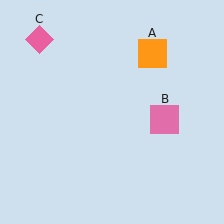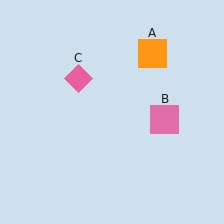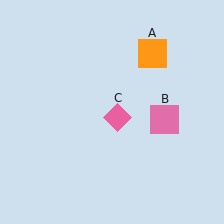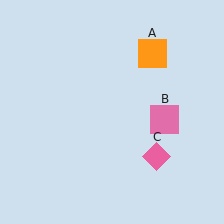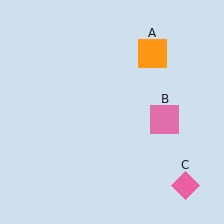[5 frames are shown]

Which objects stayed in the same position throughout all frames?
Orange square (object A) and pink square (object B) remained stationary.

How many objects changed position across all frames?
1 object changed position: pink diamond (object C).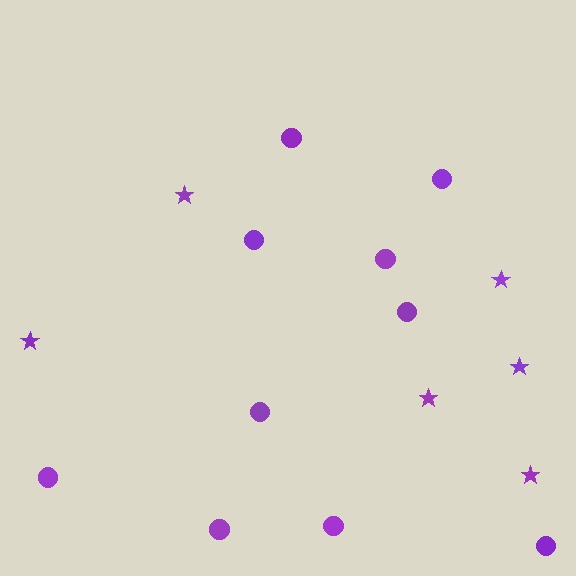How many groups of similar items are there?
There are 2 groups: one group of circles (10) and one group of stars (6).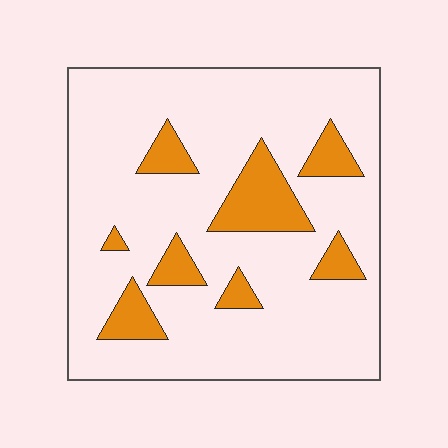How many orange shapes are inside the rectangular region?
8.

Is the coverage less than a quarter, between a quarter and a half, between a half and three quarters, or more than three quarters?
Less than a quarter.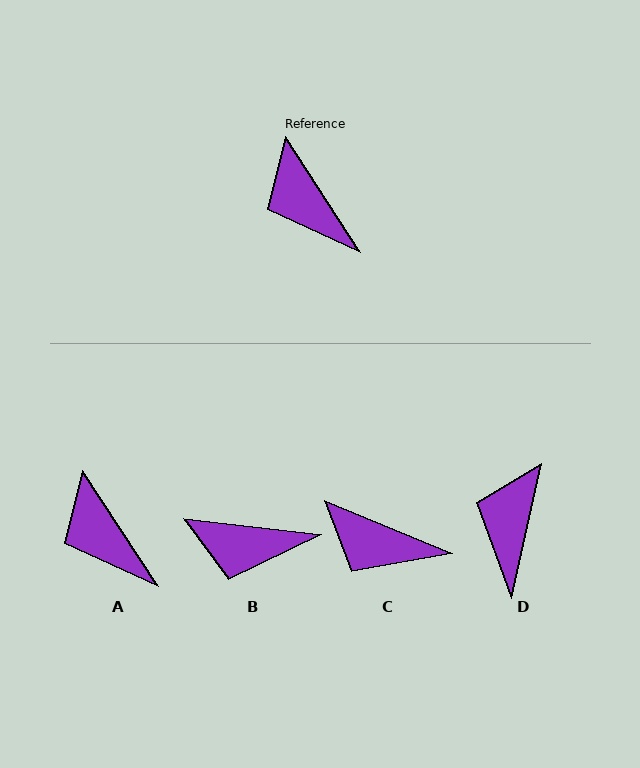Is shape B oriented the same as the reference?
No, it is off by about 50 degrees.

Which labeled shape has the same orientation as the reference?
A.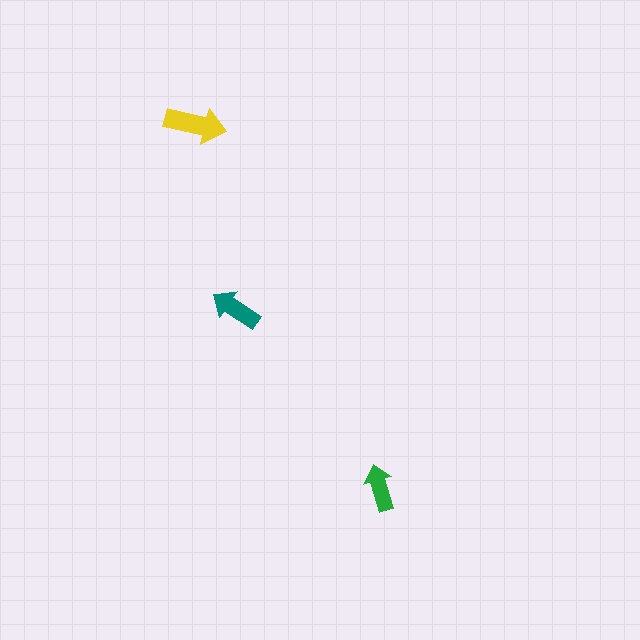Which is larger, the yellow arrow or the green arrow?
The yellow one.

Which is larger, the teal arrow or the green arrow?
The teal one.